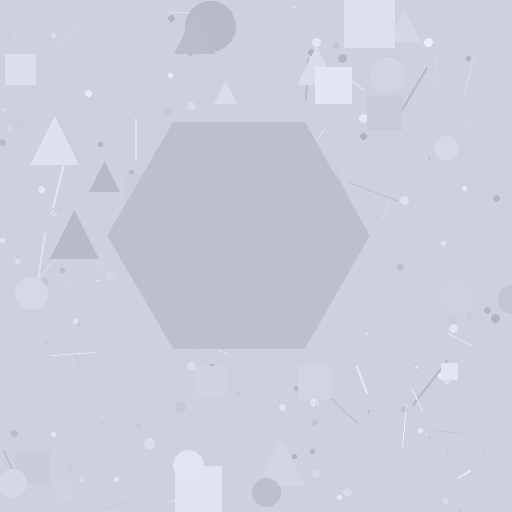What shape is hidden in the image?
A hexagon is hidden in the image.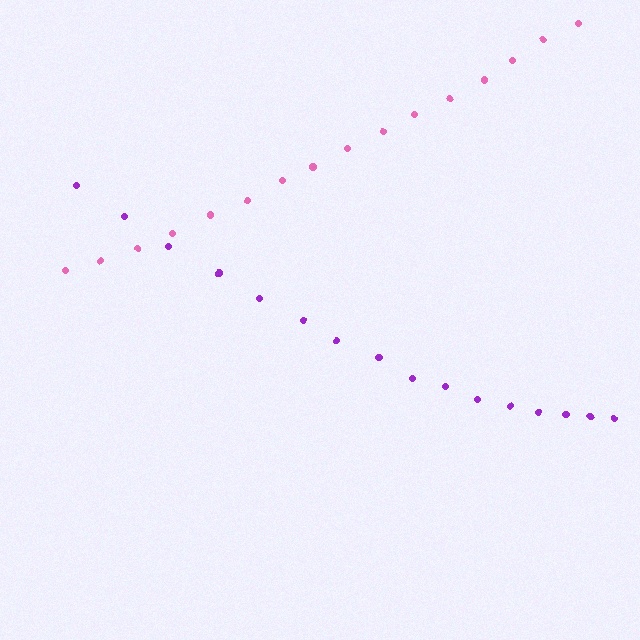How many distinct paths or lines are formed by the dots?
There are 2 distinct paths.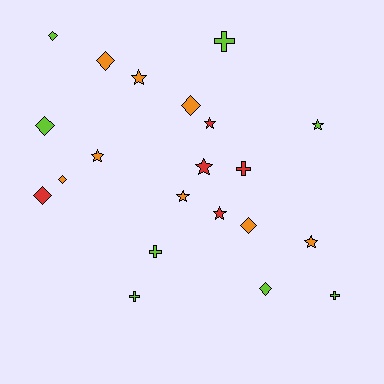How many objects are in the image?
There are 21 objects.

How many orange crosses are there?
There are no orange crosses.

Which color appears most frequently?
Lime, with 8 objects.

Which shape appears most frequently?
Diamond, with 8 objects.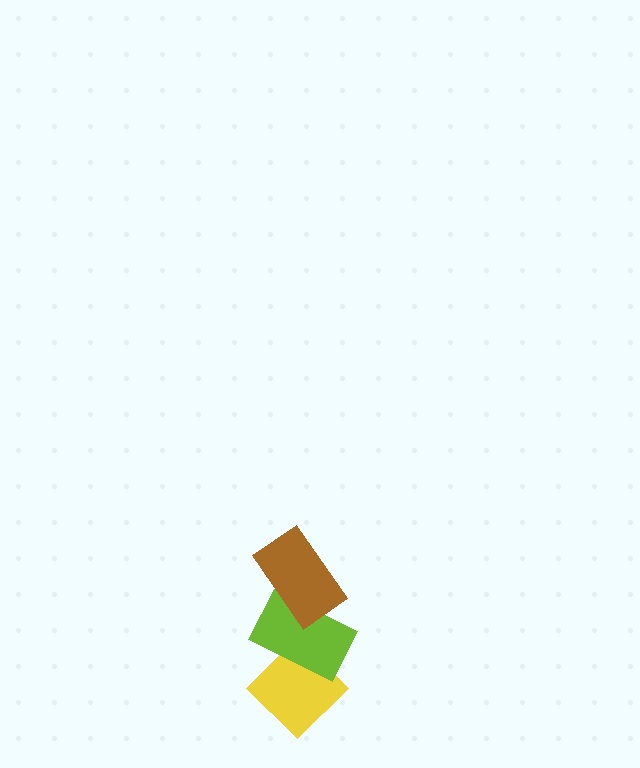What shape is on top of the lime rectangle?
The brown rectangle is on top of the lime rectangle.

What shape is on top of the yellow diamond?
The lime rectangle is on top of the yellow diamond.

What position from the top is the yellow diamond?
The yellow diamond is 3rd from the top.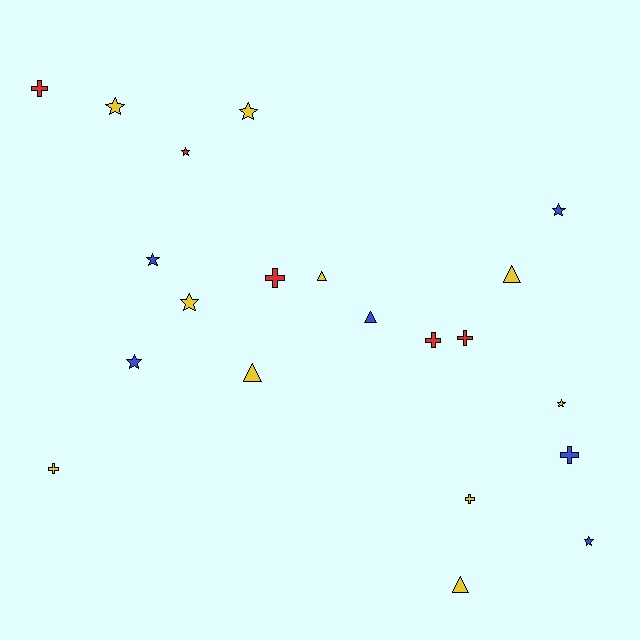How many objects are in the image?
There are 21 objects.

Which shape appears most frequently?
Star, with 9 objects.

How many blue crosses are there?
There is 1 blue cross.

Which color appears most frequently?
Yellow, with 10 objects.